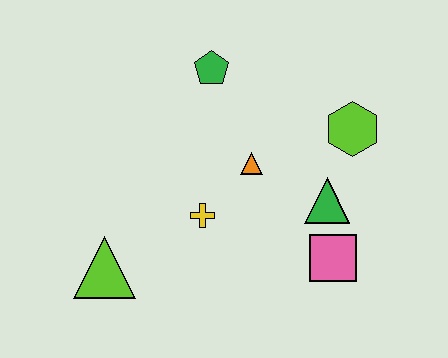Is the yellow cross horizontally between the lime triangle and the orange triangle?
Yes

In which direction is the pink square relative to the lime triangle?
The pink square is to the right of the lime triangle.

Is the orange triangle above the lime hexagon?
No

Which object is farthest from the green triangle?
The lime triangle is farthest from the green triangle.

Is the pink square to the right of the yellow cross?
Yes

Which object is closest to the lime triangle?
The yellow cross is closest to the lime triangle.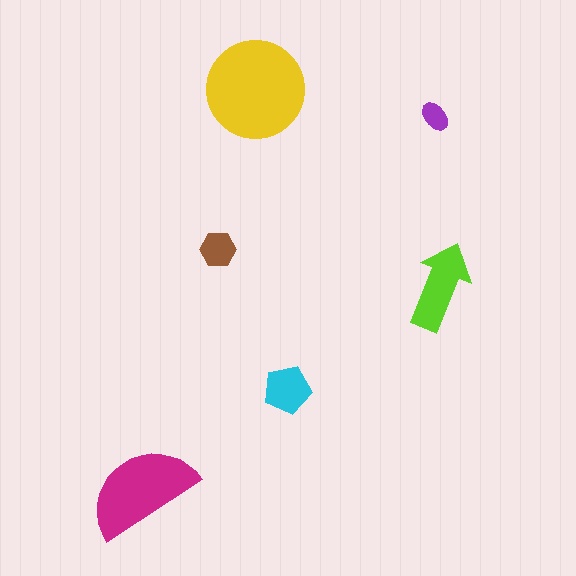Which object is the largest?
The yellow circle.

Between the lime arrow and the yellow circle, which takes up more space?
The yellow circle.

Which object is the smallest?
The purple ellipse.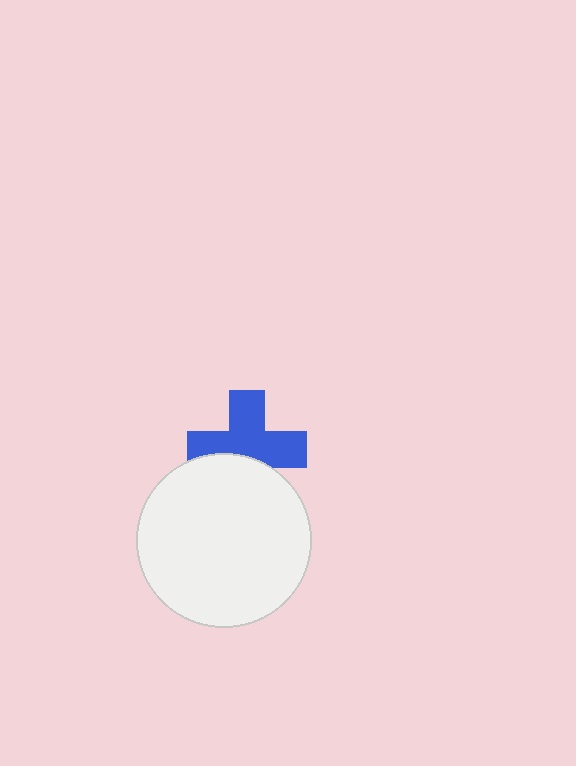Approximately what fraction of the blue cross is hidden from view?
Roughly 33% of the blue cross is hidden behind the white circle.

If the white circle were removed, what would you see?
You would see the complete blue cross.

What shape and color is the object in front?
The object in front is a white circle.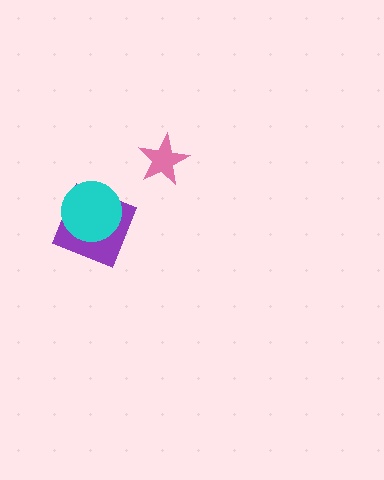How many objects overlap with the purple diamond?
1 object overlaps with the purple diamond.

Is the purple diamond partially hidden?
Yes, it is partially covered by another shape.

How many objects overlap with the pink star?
0 objects overlap with the pink star.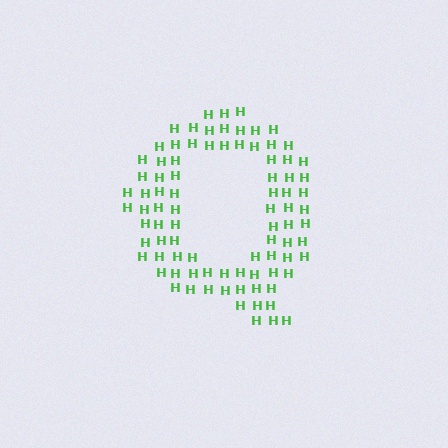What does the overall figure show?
The overall figure shows the letter Q.